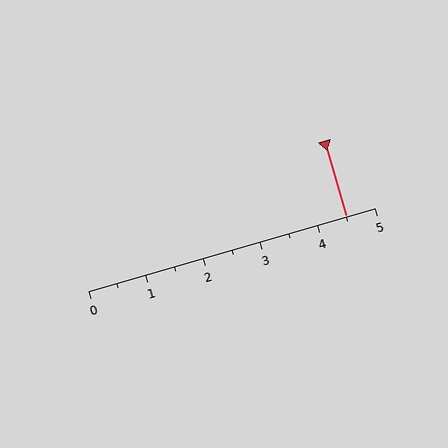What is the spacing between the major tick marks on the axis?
The major ticks are spaced 1 apart.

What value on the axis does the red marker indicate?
The marker indicates approximately 4.5.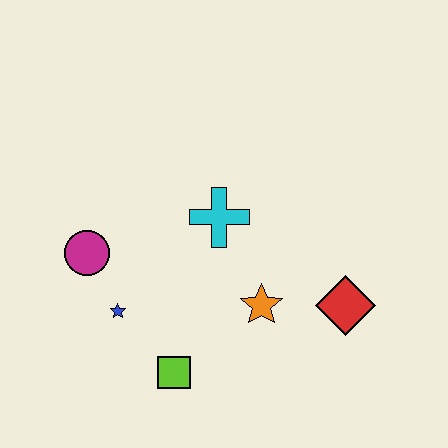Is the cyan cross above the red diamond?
Yes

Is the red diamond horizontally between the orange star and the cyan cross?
No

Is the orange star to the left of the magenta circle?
No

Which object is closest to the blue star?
The magenta circle is closest to the blue star.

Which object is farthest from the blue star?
The red diamond is farthest from the blue star.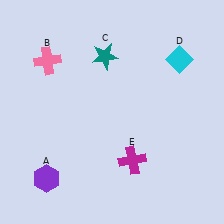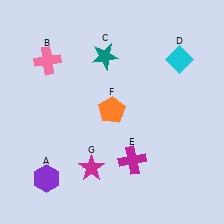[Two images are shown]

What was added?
An orange pentagon (F), a magenta star (G) were added in Image 2.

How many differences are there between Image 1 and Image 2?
There are 2 differences between the two images.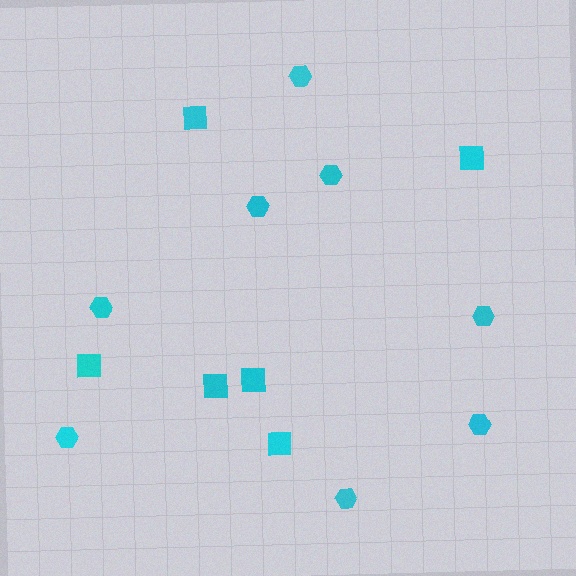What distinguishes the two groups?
There are 2 groups: one group of hexagons (8) and one group of squares (6).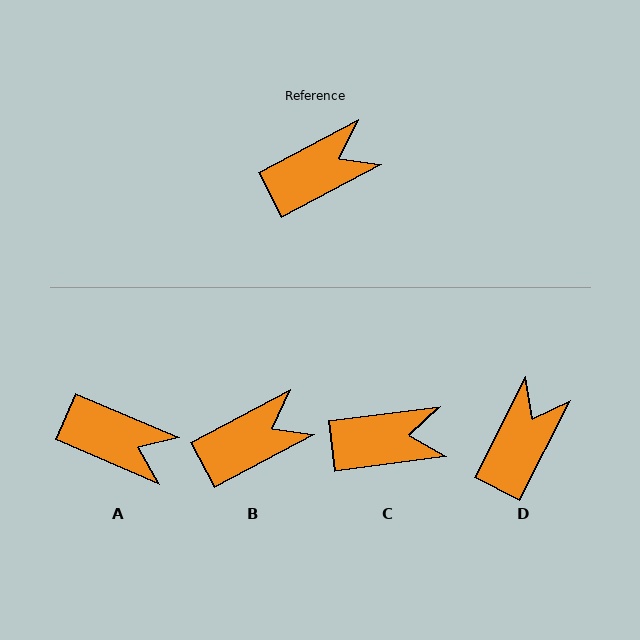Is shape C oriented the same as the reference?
No, it is off by about 21 degrees.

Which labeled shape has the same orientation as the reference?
B.